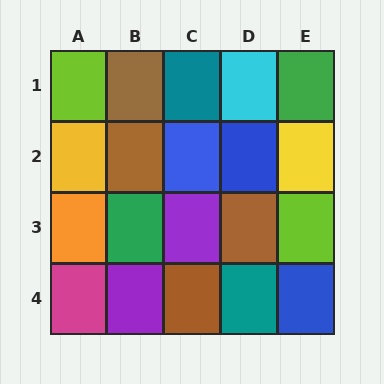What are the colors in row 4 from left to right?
Magenta, purple, brown, teal, blue.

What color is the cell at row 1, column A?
Lime.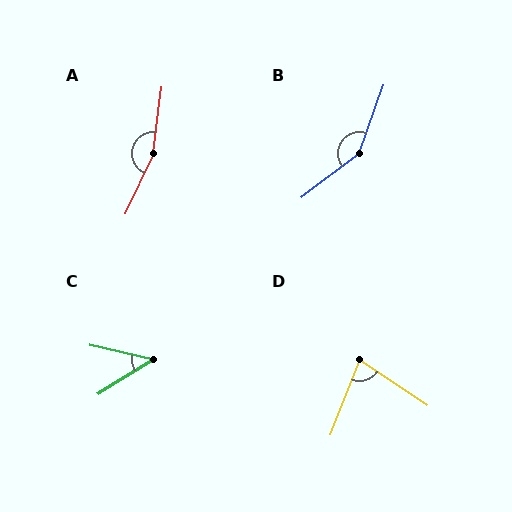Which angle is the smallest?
C, at approximately 45 degrees.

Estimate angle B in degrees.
Approximately 147 degrees.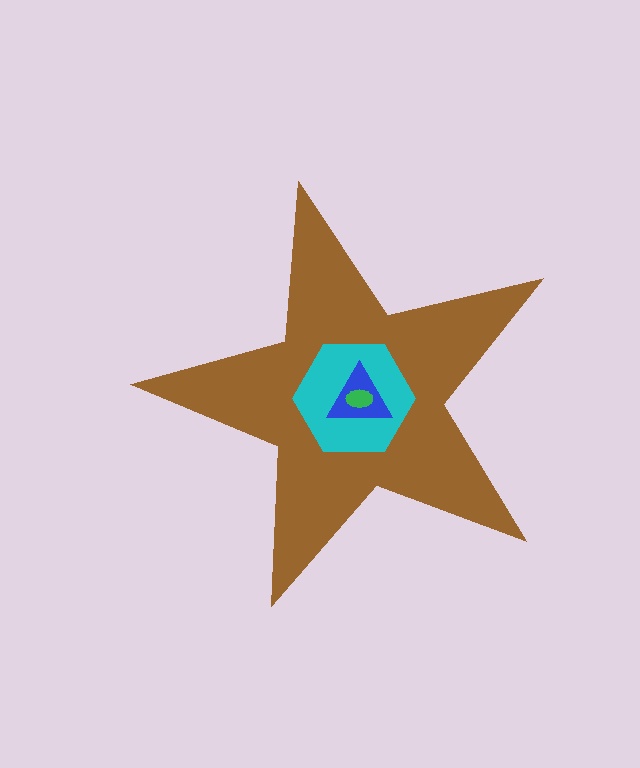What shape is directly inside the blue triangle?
The green ellipse.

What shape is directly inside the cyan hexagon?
The blue triangle.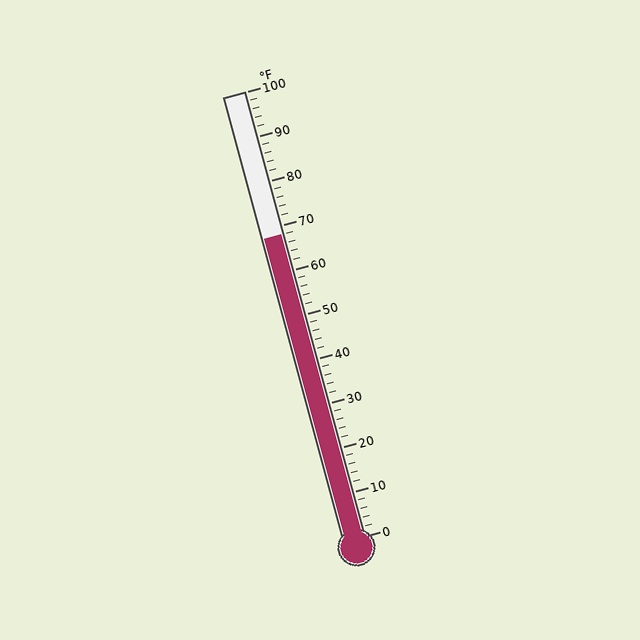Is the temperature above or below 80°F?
The temperature is below 80°F.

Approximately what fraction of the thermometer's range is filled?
The thermometer is filled to approximately 70% of its range.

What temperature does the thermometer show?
The thermometer shows approximately 68°F.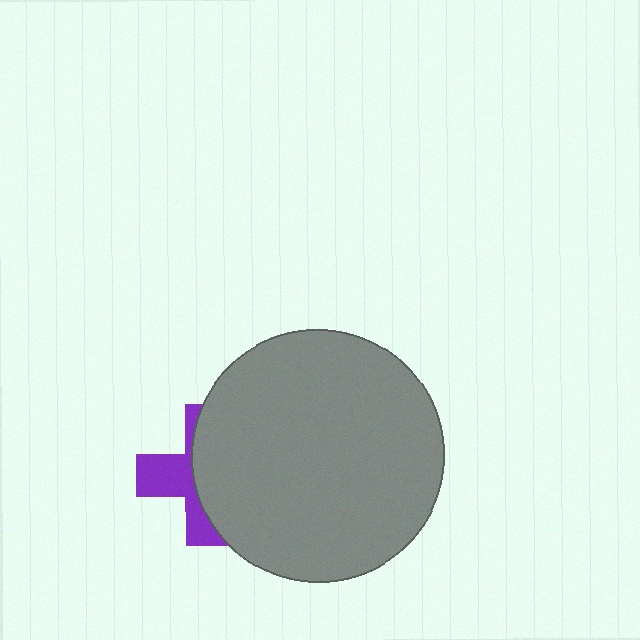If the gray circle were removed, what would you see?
You would see the complete purple cross.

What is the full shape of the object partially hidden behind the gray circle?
The partially hidden object is a purple cross.